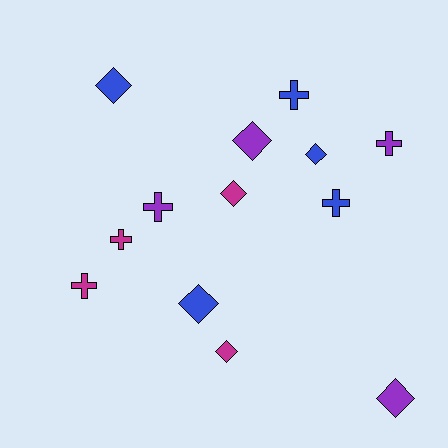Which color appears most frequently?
Blue, with 5 objects.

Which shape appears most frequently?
Diamond, with 7 objects.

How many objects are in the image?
There are 13 objects.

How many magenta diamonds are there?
There are 2 magenta diamonds.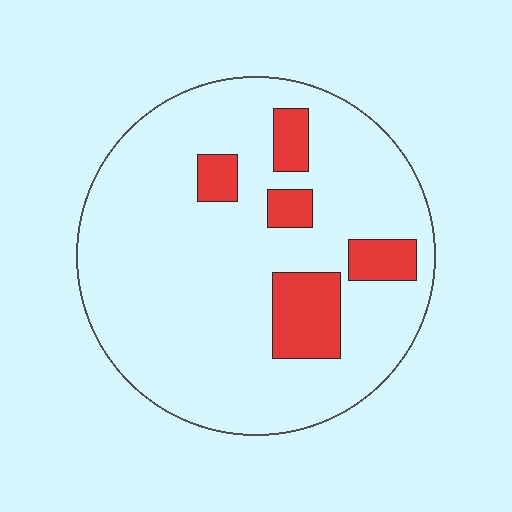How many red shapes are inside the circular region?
5.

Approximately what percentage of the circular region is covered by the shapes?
Approximately 15%.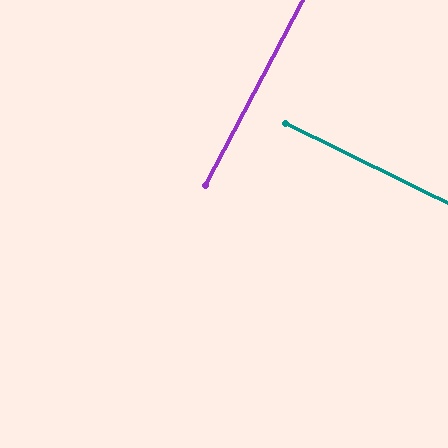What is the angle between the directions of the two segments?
Approximately 89 degrees.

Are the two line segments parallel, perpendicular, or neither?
Perpendicular — they meet at approximately 89°.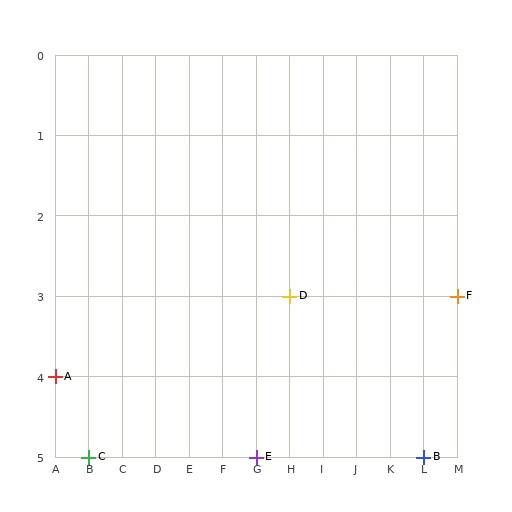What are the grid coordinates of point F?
Point F is at grid coordinates (M, 3).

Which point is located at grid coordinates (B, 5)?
Point C is at (B, 5).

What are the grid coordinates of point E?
Point E is at grid coordinates (G, 5).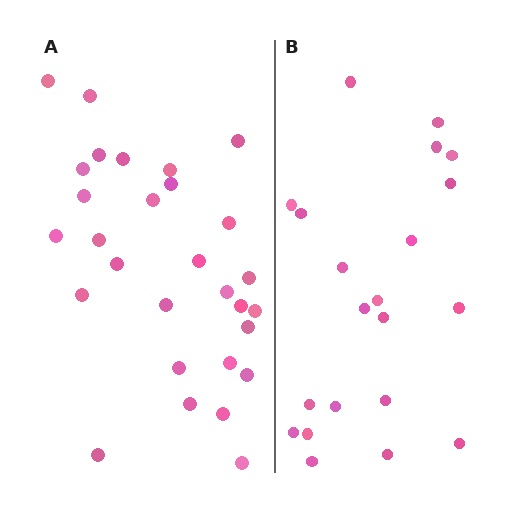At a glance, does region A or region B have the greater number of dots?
Region A (the left region) has more dots.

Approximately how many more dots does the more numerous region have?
Region A has roughly 8 or so more dots than region B.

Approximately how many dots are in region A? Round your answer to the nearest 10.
About 30 dots. (The exact count is 29, which rounds to 30.)